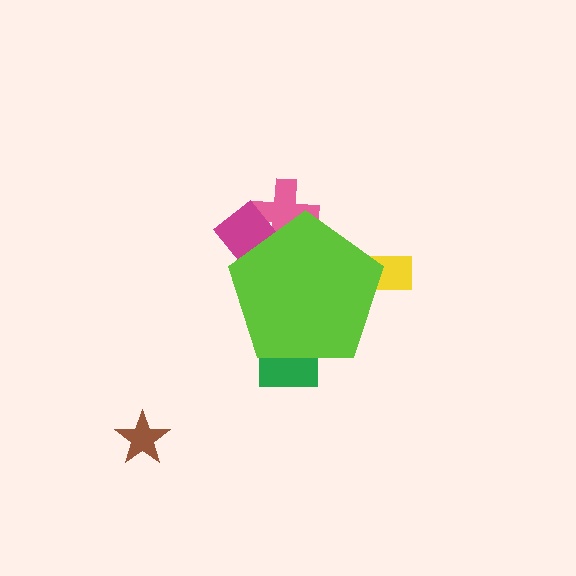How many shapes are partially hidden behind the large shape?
4 shapes are partially hidden.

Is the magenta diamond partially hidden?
Yes, the magenta diamond is partially hidden behind the lime pentagon.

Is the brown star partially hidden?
No, the brown star is fully visible.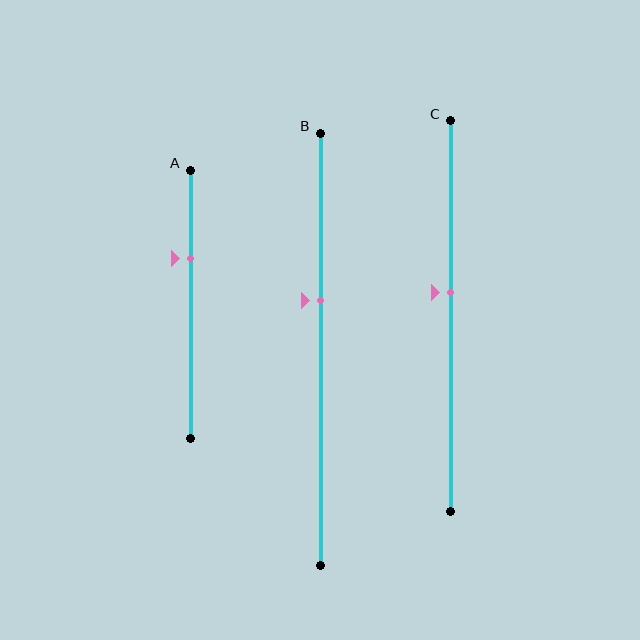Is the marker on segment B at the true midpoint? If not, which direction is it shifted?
No, the marker on segment B is shifted upward by about 11% of the segment length.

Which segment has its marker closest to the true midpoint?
Segment C has its marker closest to the true midpoint.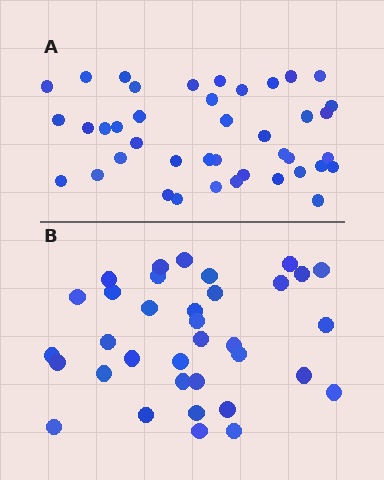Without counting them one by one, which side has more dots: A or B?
Region A (the top region) has more dots.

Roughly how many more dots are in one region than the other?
Region A has about 6 more dots than region B.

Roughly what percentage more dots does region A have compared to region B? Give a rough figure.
About 15% more.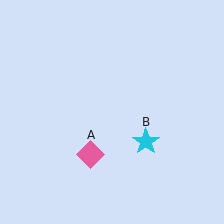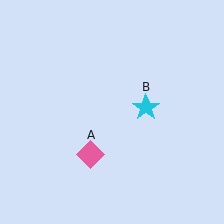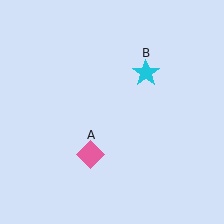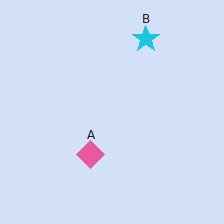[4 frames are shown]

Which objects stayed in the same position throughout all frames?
Pink diamond (object A) remained stationary.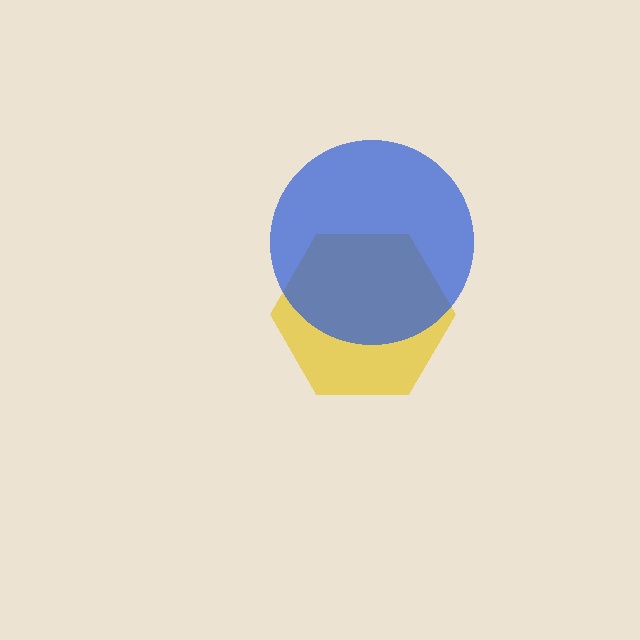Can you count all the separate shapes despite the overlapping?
Yes, there are 2 separate shapes.